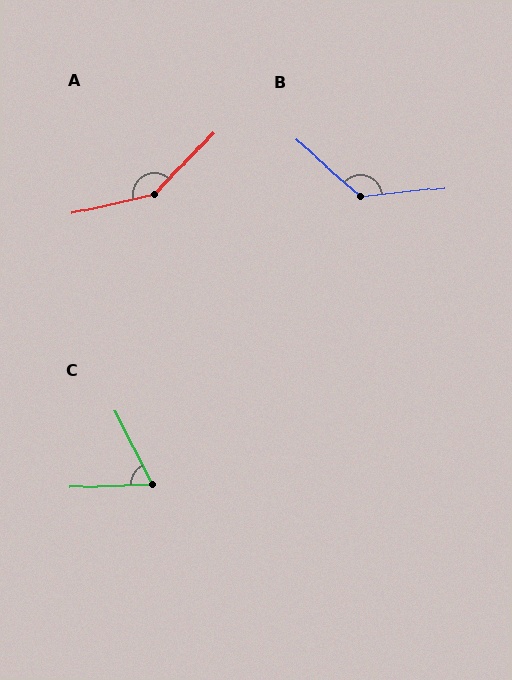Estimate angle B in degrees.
Approximately 133 degrees.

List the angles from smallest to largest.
C (65°), B (133°), A (146°).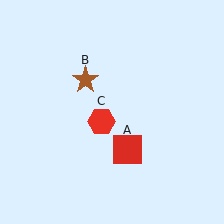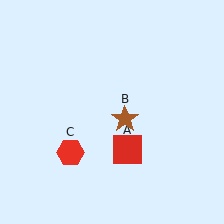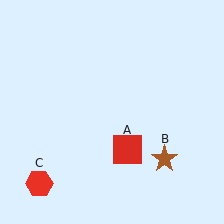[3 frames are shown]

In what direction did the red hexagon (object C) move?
The red hexagon (object C) moved down and to the left.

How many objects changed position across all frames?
2 objects changed position: brown star (object B), red hexagon (object C).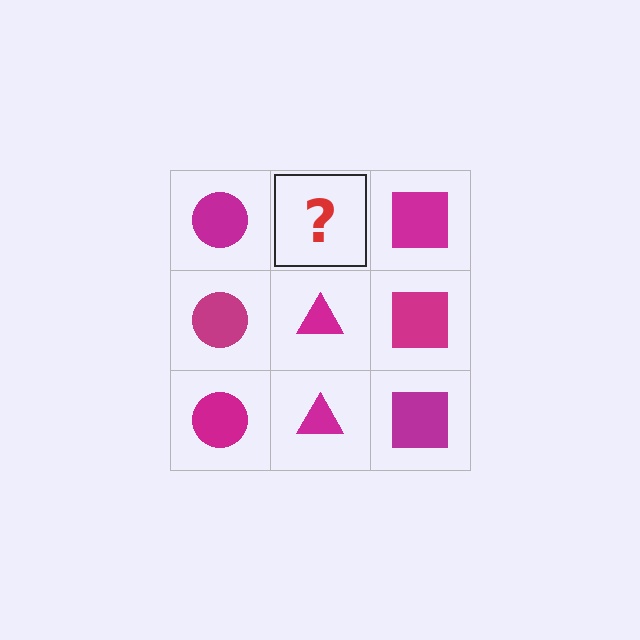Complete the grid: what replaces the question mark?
The question mark should be replaced with a magenta triangle.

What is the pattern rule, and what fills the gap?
The rule is that each column has a consistent shape. The gap should be filled with a magenta triangle.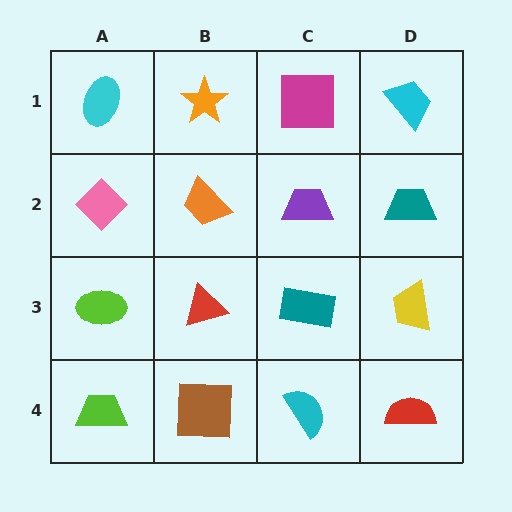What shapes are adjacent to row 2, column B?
An orange star (row 1, column B), a red triangle (row 3, column B), a pink diamond (row 2, column A), a purple trapezoid (row 2, column C).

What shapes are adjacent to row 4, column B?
A red triangle (row 3, column B), a lime trapezoid (row 4, column A), a cyan semicircle (row 4, column C).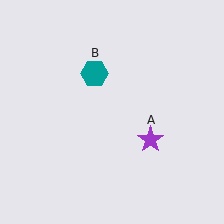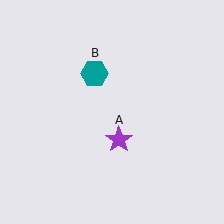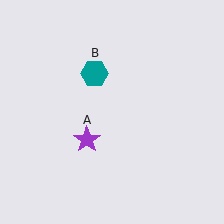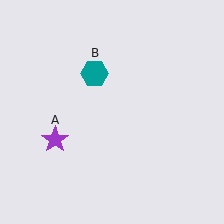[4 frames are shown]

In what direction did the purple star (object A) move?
The purple star (object A) moved left.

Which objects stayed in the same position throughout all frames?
Teal hexagon (object B) remained stationary.